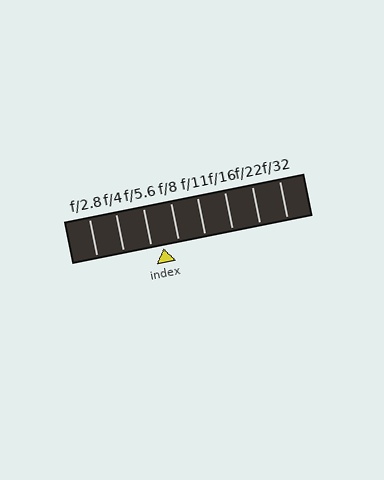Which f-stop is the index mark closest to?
The index mark is closest to f/5.6.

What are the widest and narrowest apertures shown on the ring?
The widest aperture shown is f/2.8 and the narrowest is f/32.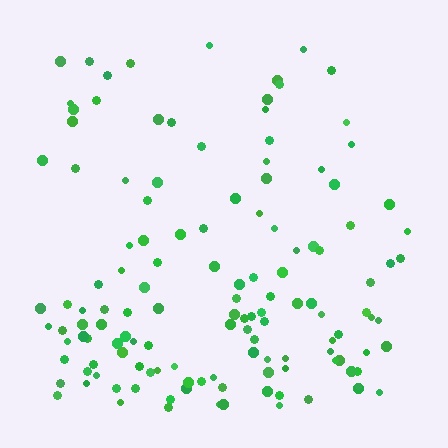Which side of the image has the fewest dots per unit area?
The top.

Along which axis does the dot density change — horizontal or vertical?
Vertical.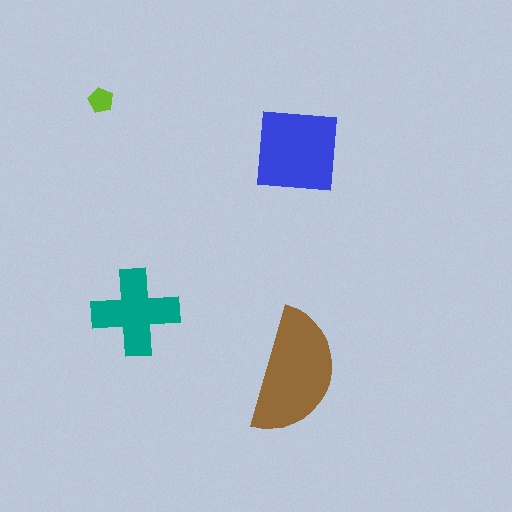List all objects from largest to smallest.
The brown semicircle, the blue square, the teal cross, the lime pentagon.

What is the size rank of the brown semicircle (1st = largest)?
1st.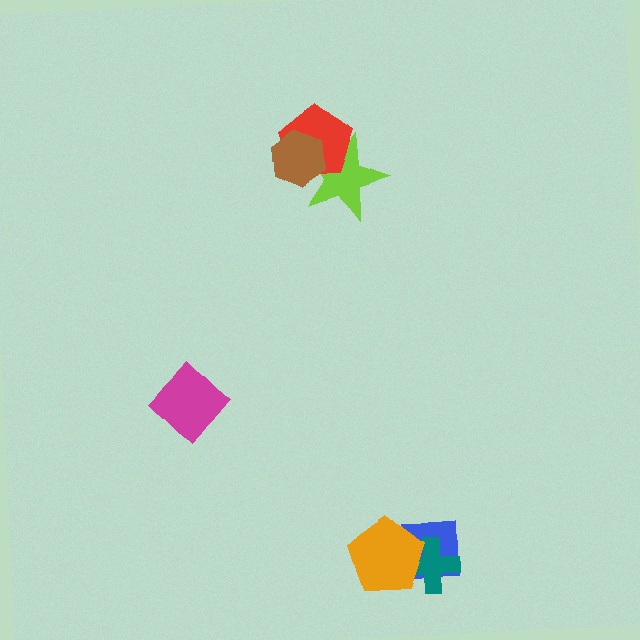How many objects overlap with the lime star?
2 objects overlap with the lime star.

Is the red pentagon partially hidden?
Yes, it is partially covered by another shape.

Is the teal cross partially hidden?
Yes, it is partially covered by another shape.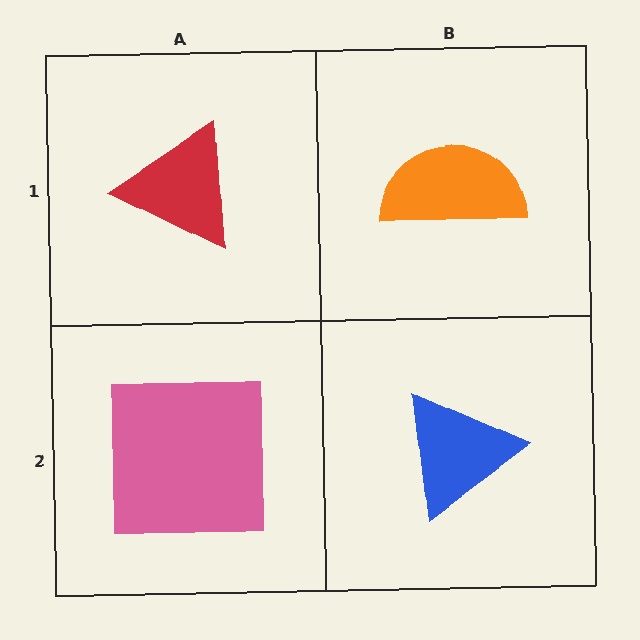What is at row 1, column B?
An orange semicircle.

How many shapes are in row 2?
2 shapes.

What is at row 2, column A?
A pink square.